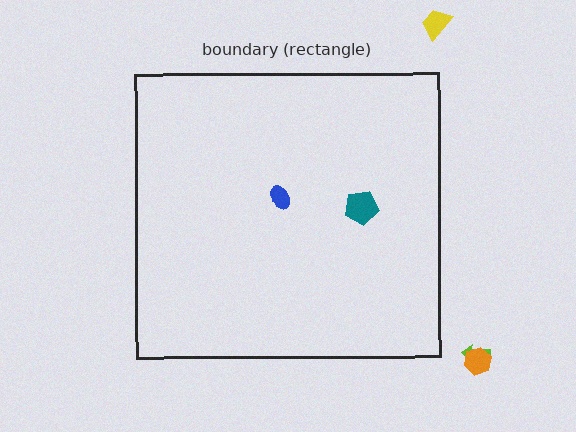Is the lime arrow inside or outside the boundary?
Outside.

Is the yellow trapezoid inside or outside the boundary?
Outside.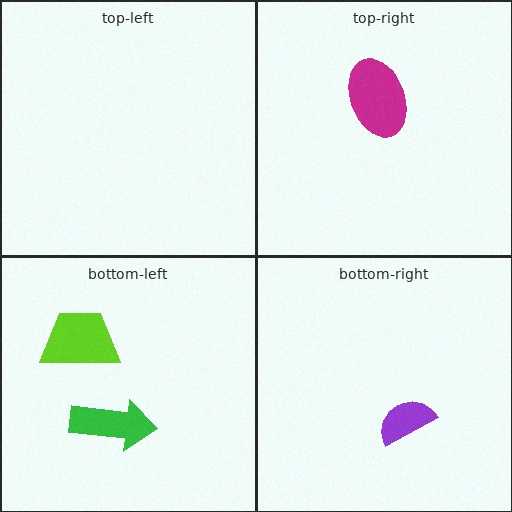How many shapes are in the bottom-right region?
1.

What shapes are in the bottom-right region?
The purple semicircle.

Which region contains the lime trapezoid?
The bottom-left region.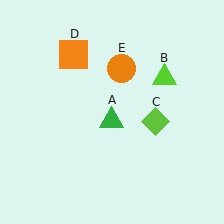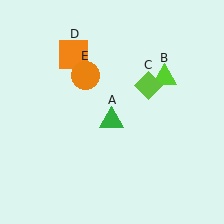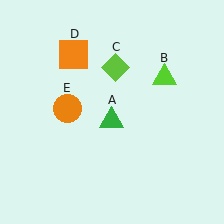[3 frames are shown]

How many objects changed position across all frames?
2 objects changed position: lime diamond (object C), orange circle (object E).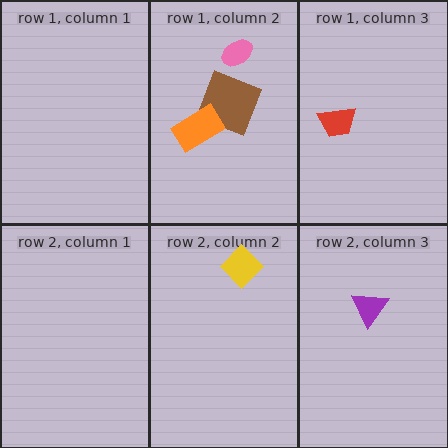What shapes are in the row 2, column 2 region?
The yellow diamond.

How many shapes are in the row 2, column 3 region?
1.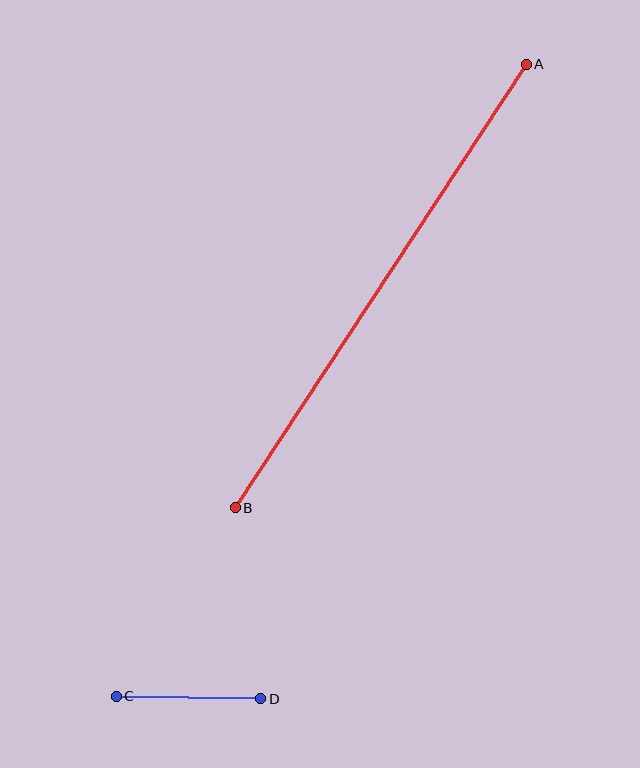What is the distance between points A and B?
The distance is approximately 531 pixels.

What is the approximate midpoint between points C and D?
The midpoint is at approximately (188, 697) pixels.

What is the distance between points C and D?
The distance is approximately 145 pixels.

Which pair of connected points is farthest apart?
Points A and B are farthest apart.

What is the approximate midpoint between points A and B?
The midpoint is at approximately (381, 286) pixels.